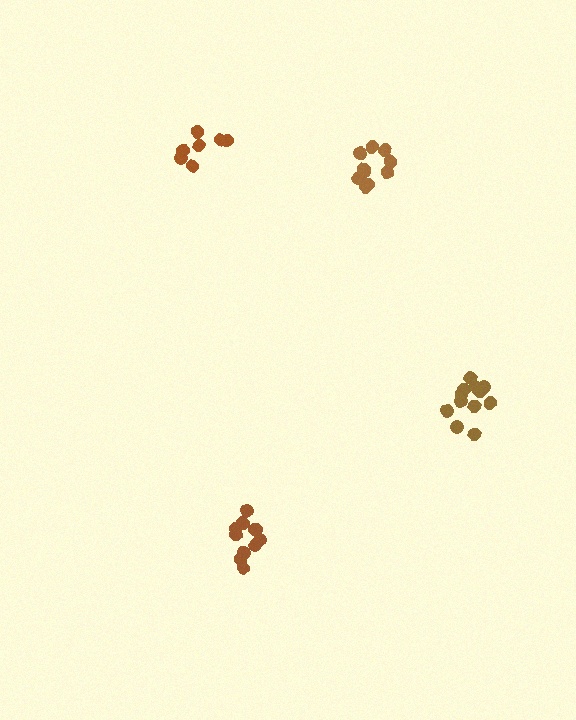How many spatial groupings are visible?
There are 4 spatial groupings.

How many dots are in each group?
Group 1: 11 dots, Group 2: 12 dots, Group 3: 7 dots, Group 4: 10 dots (40 total).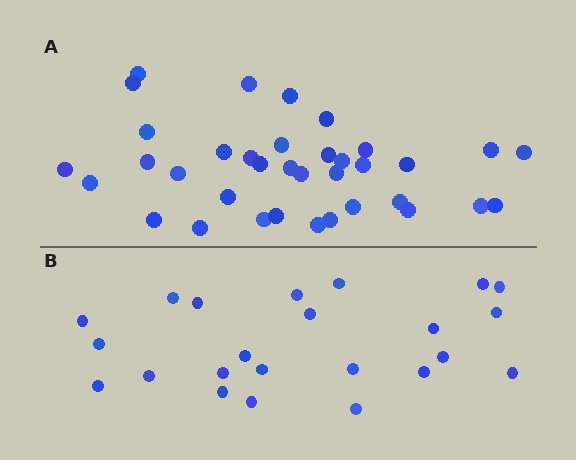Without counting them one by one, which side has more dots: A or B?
Region A (the top region) has more dots.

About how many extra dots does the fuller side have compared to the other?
Region A has approximately 15 more dots than region B.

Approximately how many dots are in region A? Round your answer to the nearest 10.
About 40 dots. (The exact count is 36, which rounds to 40.)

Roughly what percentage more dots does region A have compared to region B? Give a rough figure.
About 55% more.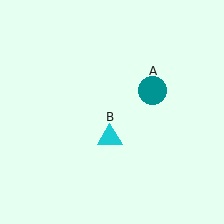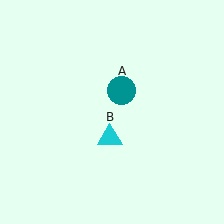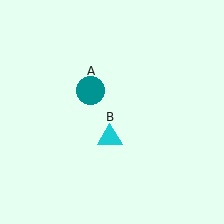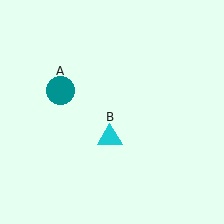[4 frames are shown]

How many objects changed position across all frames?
1 object changed position: teal circle (object A).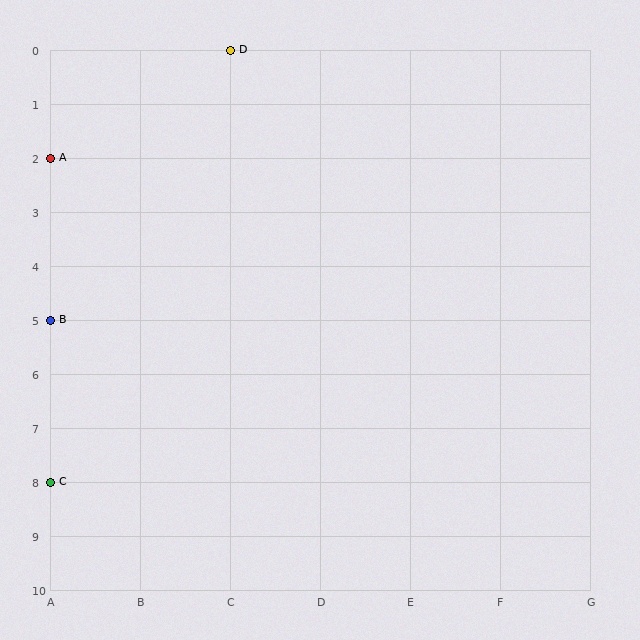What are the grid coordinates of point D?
Point D is at grid coordinates (C, 0).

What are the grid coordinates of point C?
Point C is at grid coordinates (A, 8).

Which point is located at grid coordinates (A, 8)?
Point C is at (A, 8).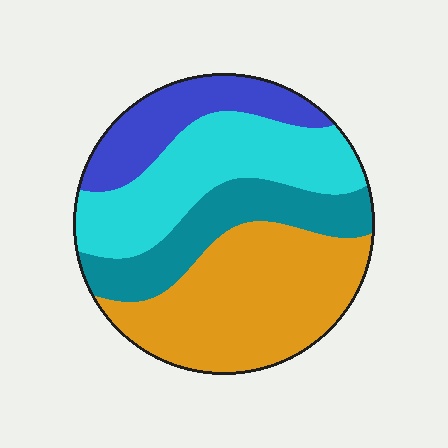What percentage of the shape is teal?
Teal covers about 20% of the shape.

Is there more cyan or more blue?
Cyan.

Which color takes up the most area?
Orange, at roughly 35%.